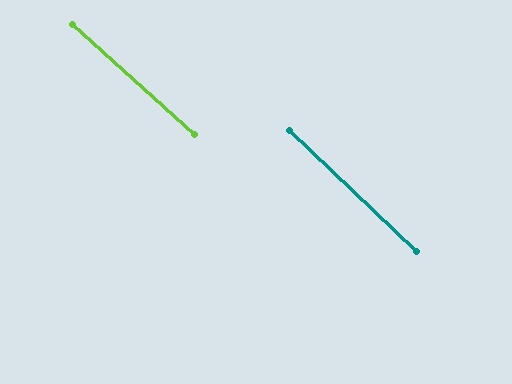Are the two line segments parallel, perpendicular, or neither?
Parallel — their directions differ by only 1.4°.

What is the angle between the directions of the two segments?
Approximately 1 degree.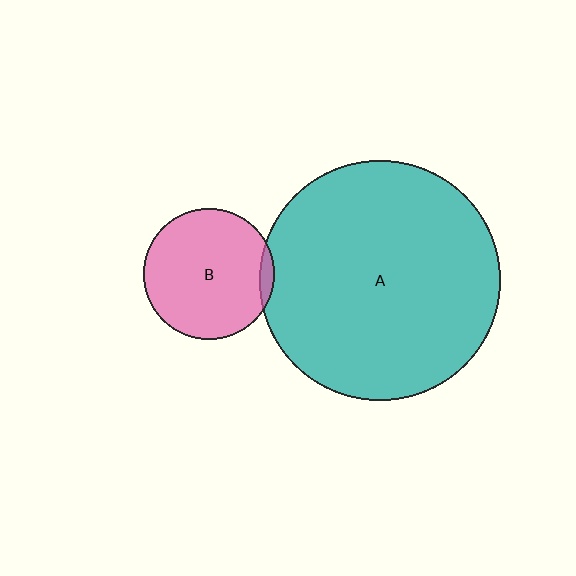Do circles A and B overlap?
Yes.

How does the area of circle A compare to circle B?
Approximately 3.3 times.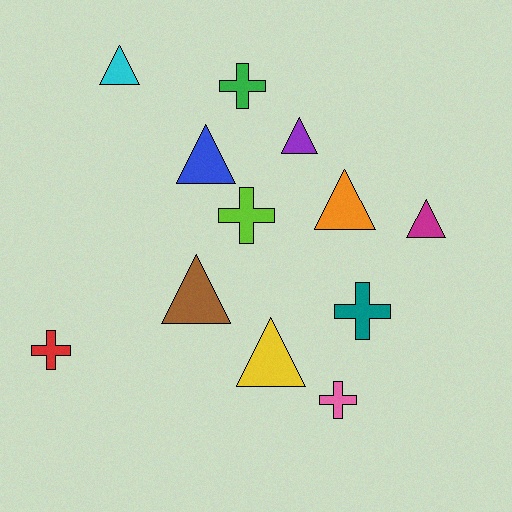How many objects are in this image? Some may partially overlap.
There are 12 objects.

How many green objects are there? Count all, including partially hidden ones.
There is 1 green object.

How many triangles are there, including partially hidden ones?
There are 7 triangles.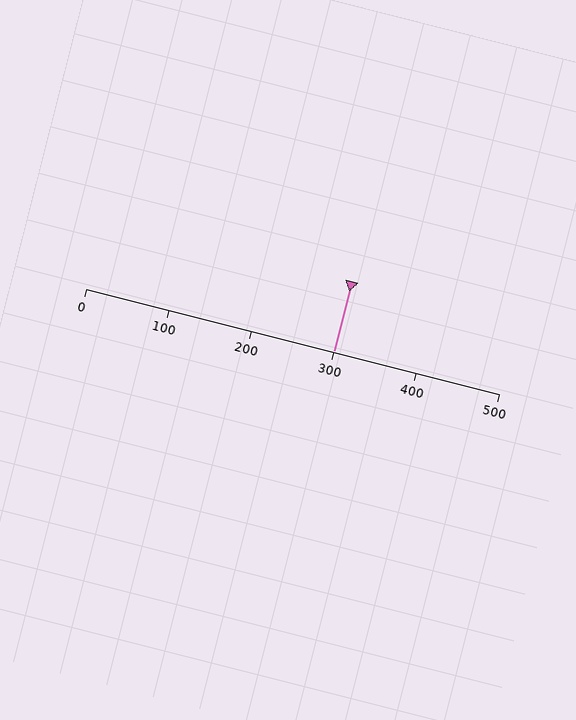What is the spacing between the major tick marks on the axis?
The major ticks are spaced 100 apart.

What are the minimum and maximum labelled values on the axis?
The axis runs from 0 to 500.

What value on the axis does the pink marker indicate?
The marker indicates approximately 300.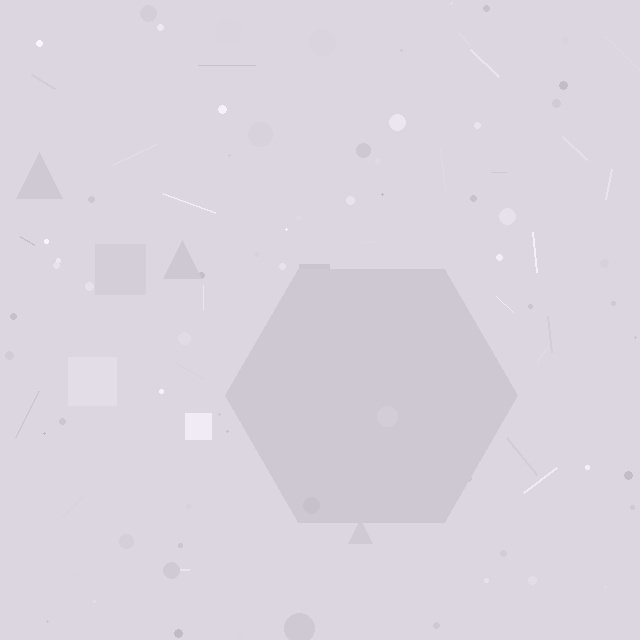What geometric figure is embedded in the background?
A hexagon is embedded in the background.